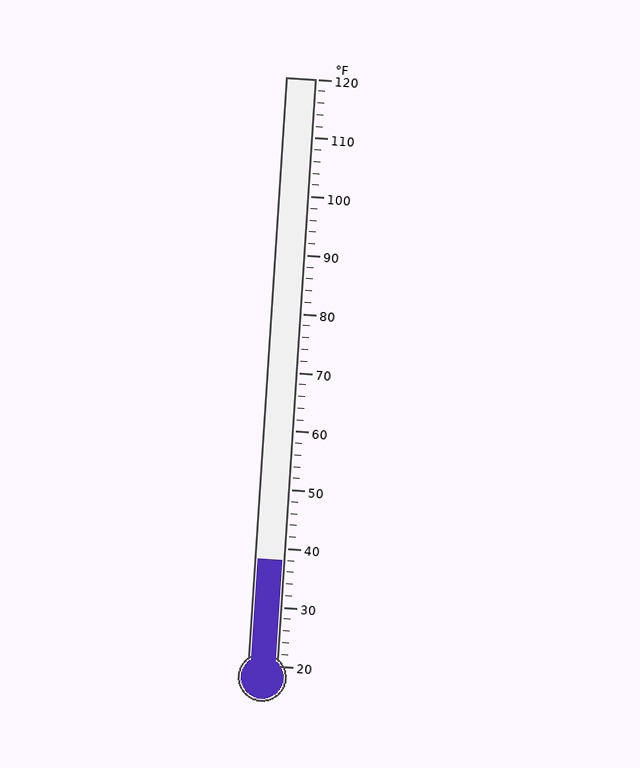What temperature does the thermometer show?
The thermometer shows approximately 38°F.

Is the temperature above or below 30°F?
The temperature is above 30°F.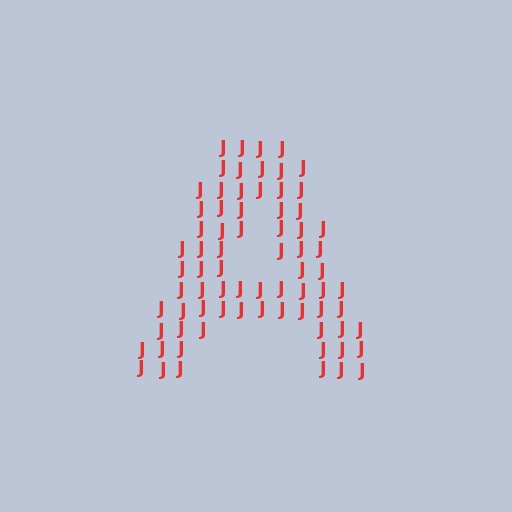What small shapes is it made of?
It is made of small letter J's.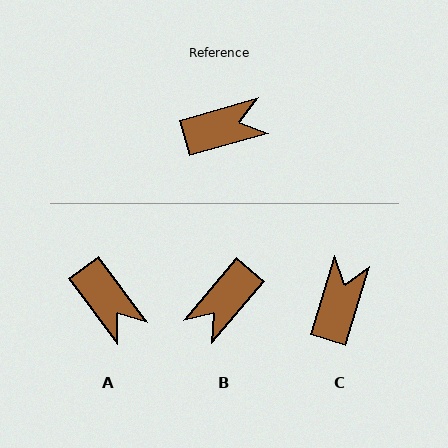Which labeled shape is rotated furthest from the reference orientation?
B, about 146 degrees away.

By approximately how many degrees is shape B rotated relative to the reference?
Approximately 146 degrees clockwise.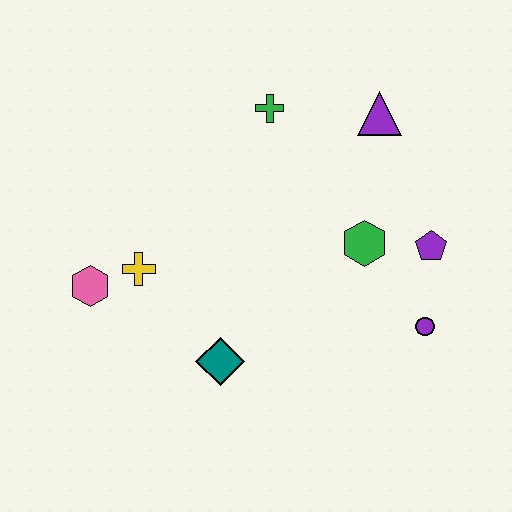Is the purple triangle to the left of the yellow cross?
No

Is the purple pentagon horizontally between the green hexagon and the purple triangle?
No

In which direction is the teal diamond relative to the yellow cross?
The teal diamond is below the yellow cross.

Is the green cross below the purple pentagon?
No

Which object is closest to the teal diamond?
The yellow cross is closest to the teal diamond.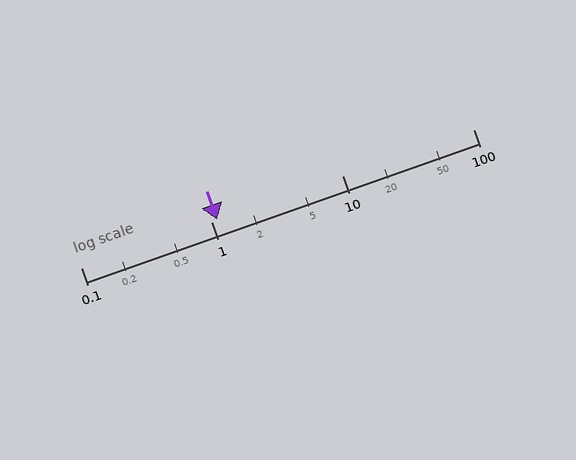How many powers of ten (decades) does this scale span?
The scale spans 3 decades, from 0.1 to 100.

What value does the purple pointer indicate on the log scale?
The pointer indicates approximately 1.1.